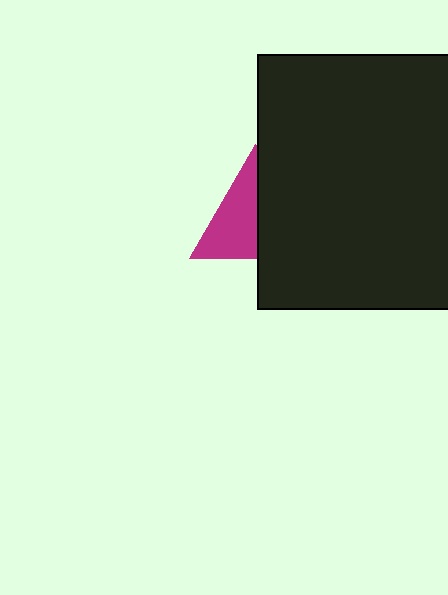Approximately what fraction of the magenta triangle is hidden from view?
Roughly 47% of the magenta triangle is hidden behind the black rectangle.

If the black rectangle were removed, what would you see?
You would see the complete magenta triangle.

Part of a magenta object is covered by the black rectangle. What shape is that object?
It is a triangle.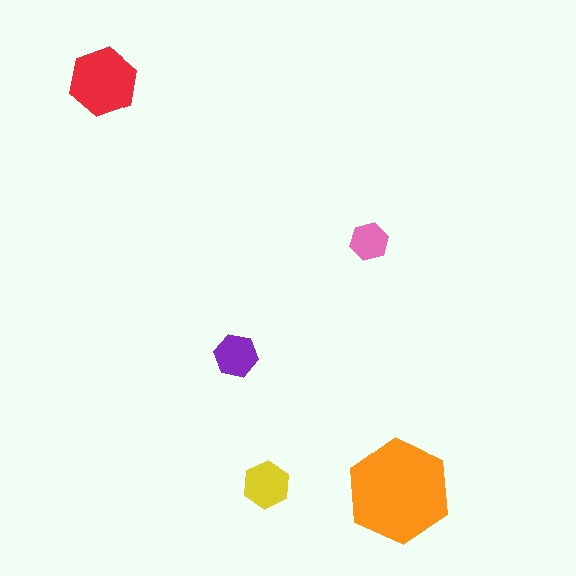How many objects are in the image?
There are 5 objects in the image.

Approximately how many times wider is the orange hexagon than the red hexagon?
About 1.5 times wider.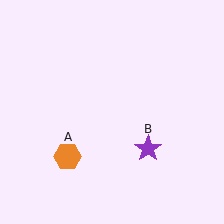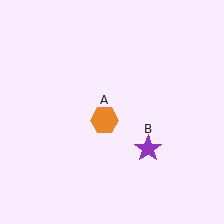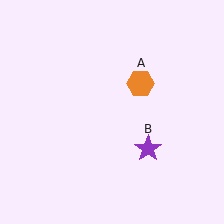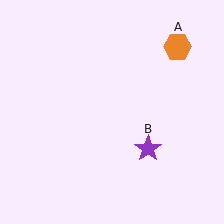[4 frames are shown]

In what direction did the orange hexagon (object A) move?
The orange hexagon (object A) moved up and to the right.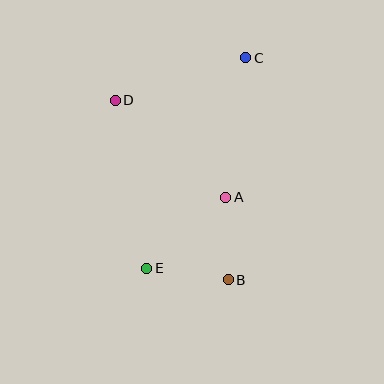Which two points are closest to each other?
Points B and E are closest to each other.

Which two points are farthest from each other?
Points C and E are farthest from each other.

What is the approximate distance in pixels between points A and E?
The distance between A and E is approximately 106 pixels.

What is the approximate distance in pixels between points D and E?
The distance between D and E is approximately 171 pixels.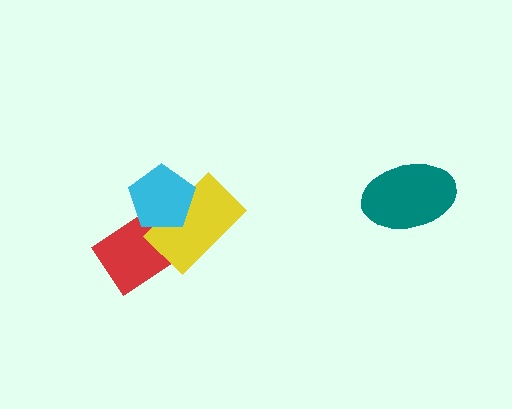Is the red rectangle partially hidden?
Yes, it is partially covered by another shape.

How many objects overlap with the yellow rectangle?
2 objects overlap with the yellow rectangle.